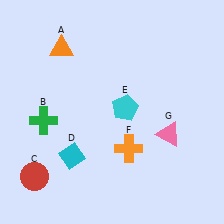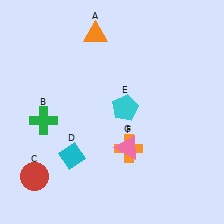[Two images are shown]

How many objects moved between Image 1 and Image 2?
2 objects moved between the two images.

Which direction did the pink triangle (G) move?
The pink triangle (G) moved left.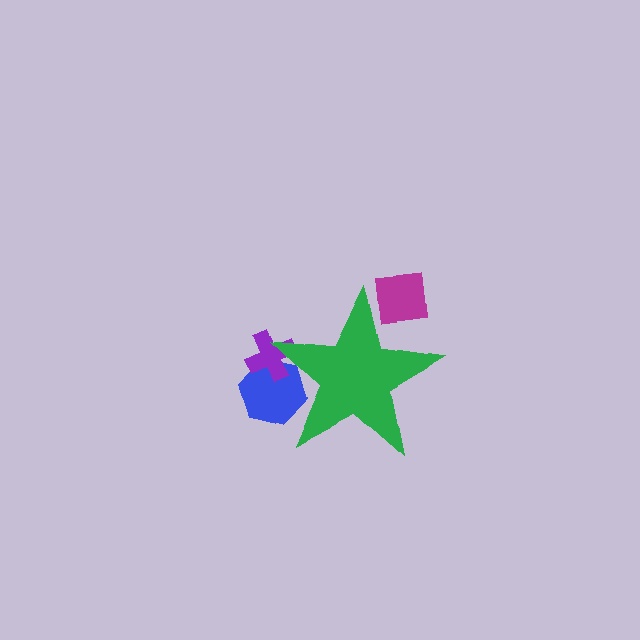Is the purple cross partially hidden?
Yes, the purple cross is partially hidden behind the green star.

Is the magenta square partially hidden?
Yes, the magenta square is partially hidden behind the green star.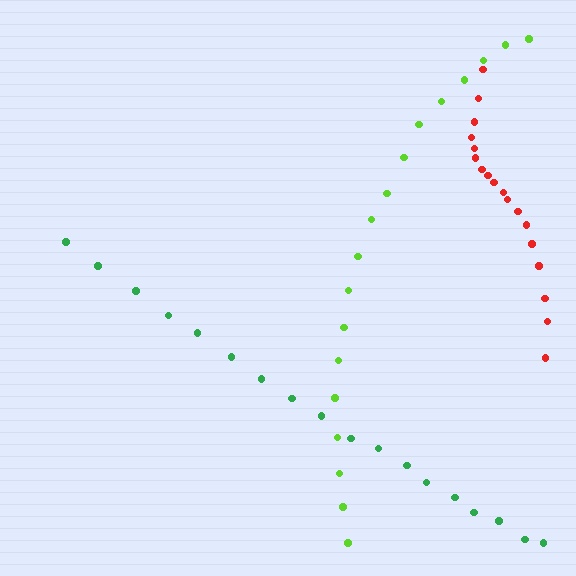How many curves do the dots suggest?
There are 3 distinct paths.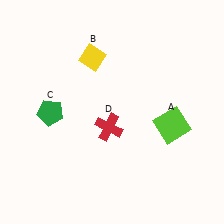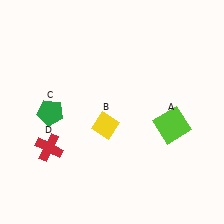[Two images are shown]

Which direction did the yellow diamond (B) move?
The yellow diamond (B) moved down.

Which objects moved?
The objects that moved are: the yellow diamond (B), the red cross (D).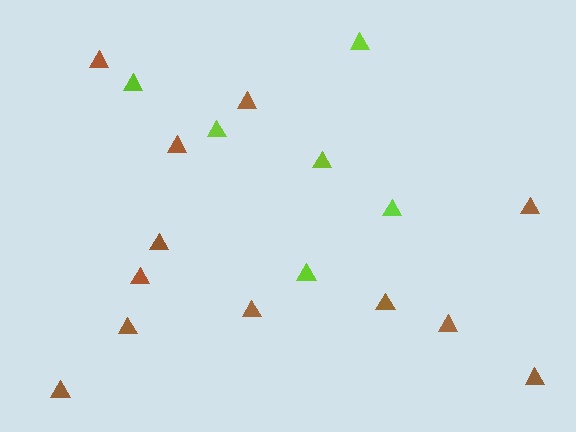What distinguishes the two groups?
There are 2 groups: one group of brown triangles (12) and one group of lime triangles (6).